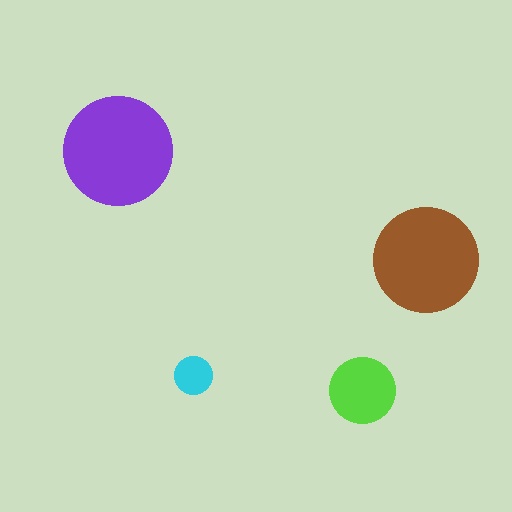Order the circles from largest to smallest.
the purple one, the brown one, the lime one, the cyan one.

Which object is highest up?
The purple circle is topmost.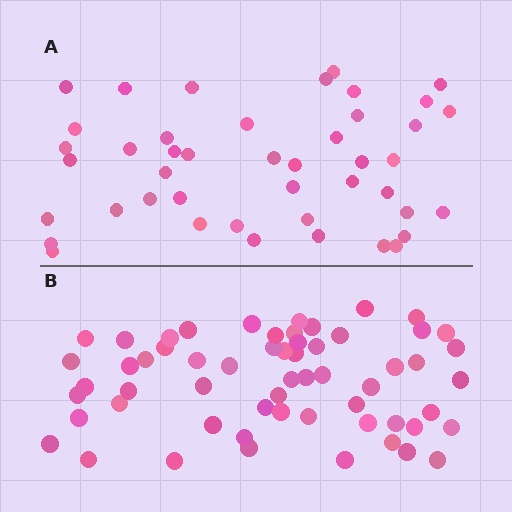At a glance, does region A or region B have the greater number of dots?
Region B (the bottom region) has more dots.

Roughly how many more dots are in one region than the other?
Region B has approximately 15 more dots than region A.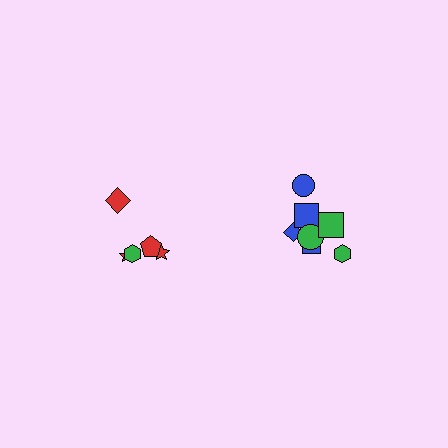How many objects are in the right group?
There are 8 objects.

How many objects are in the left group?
There are 5 objects.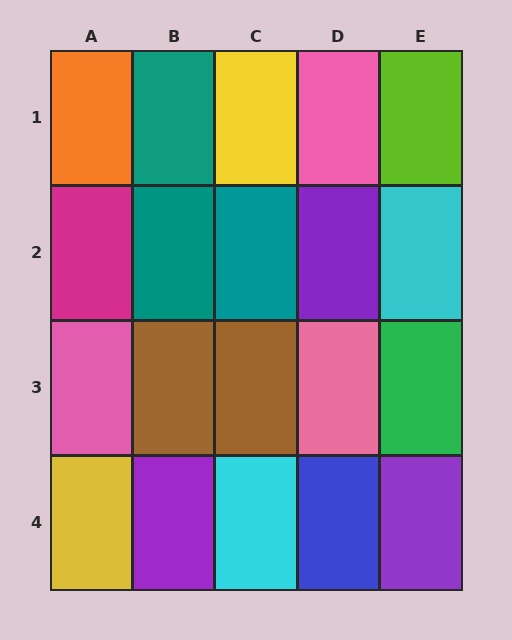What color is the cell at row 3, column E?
Green.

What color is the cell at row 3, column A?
Pink.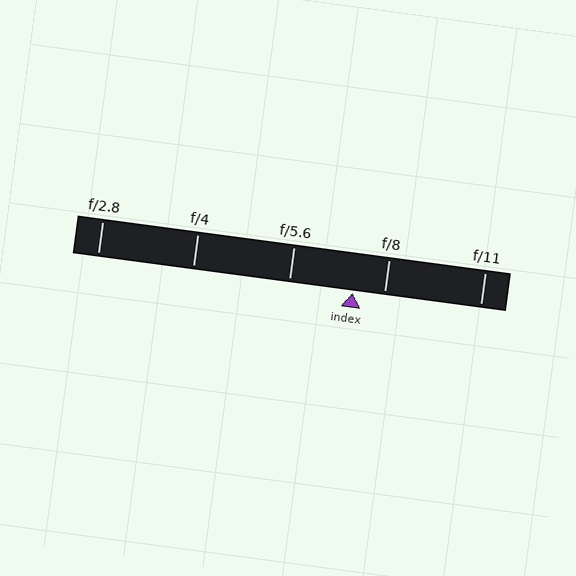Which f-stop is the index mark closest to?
The index mark is closest to f/8.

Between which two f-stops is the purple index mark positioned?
The index mark is between f/5.6 and f/8.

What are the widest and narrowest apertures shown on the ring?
The widest aperture shown is f/2.8 and the narrowest is f/11.